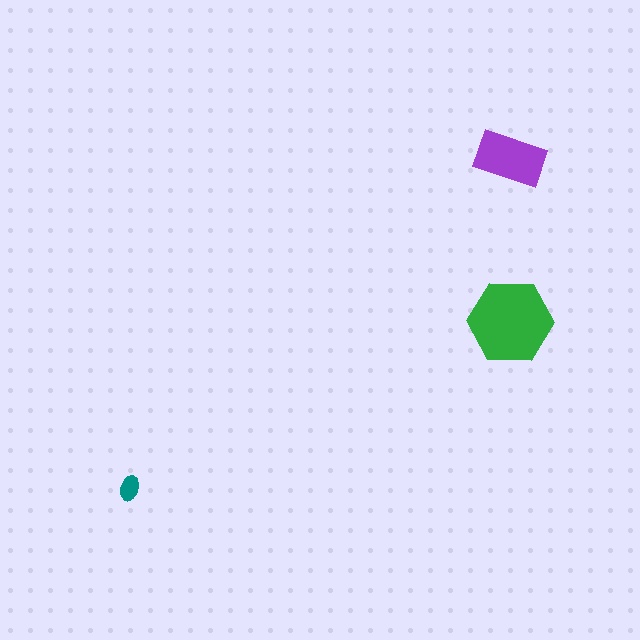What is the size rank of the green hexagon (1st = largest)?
1st.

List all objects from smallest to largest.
The teal ellipse, the purple rectangle, the green hexagon.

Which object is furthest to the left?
The teal ellipse is leftmost.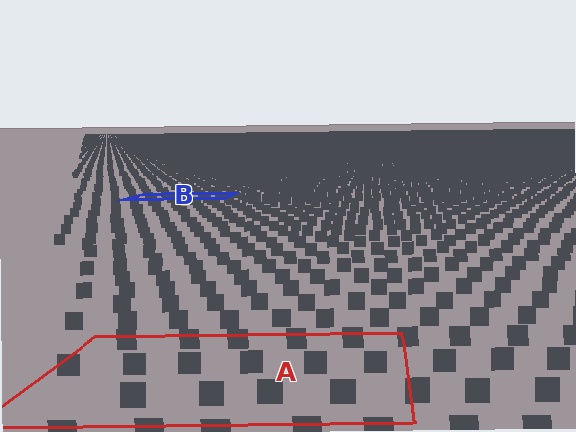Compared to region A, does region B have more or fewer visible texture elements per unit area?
Region B has more texture elements per unit area — they are packed more densely because it is farther away.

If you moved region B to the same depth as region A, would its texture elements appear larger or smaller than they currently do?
They would appear larger. At a closer depth, the same texture elements are projected at a bigger on-screen size.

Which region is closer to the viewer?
Region A is closer. The texture elements there are larger and more spread out.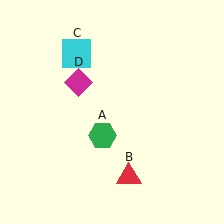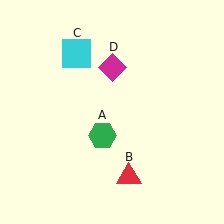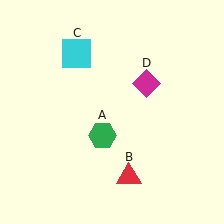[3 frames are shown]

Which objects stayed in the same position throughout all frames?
Green hexagon (object A) and red triangle (object B) and cyan square (object C) remained stationary.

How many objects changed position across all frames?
1 object changed position: magenta diamond (object D).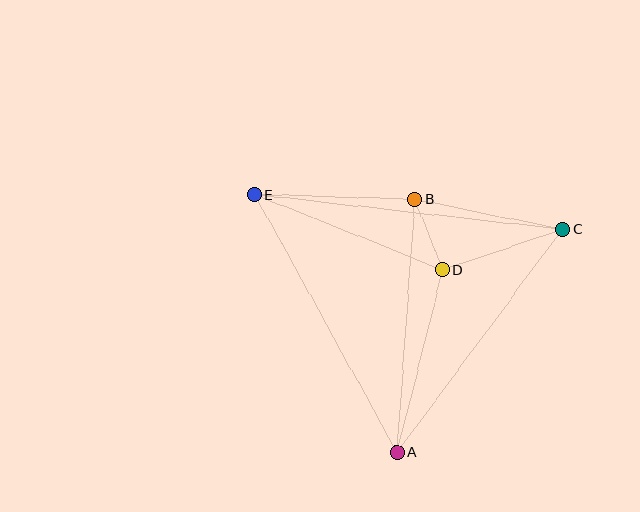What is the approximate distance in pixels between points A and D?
The distance between A and D is approximately 188 pixels.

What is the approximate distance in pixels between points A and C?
The distance between A and C is approximately 278 pixels.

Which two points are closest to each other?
Points B and D are closest to each other.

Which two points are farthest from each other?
Points C and E are farthest from each other.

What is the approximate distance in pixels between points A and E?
The distance between A and E is approximately 295 pixels.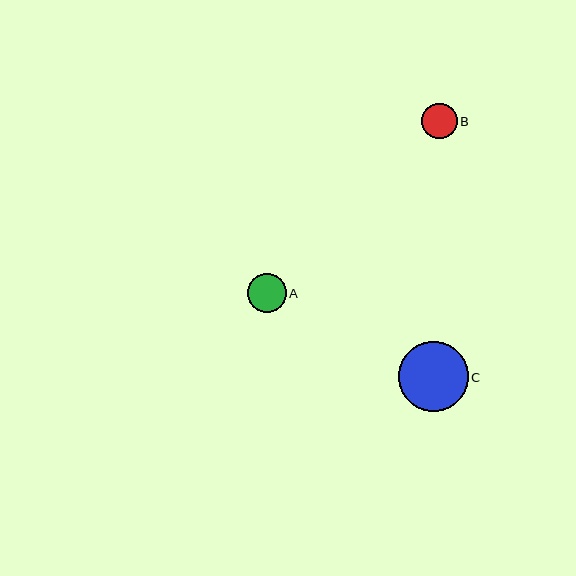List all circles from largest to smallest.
From largest to smallest: C, A, B.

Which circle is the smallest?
Circle B is the smallest with a size of approximately 35 pixels.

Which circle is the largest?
Circle C is the largest with a size of approximately 70 pixels.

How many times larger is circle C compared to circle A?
Circle C is approximately 1.8 times the size of circle A.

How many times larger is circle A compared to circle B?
Circle A is approximately 1.1 times the size of circle B.